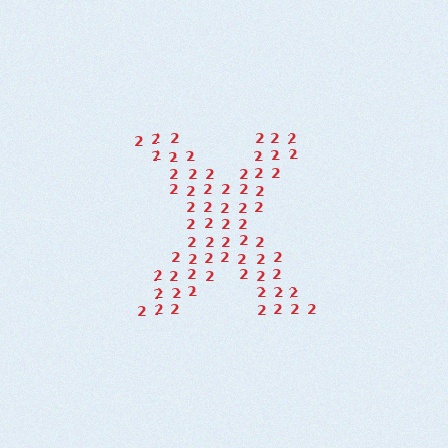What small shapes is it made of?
It is made of small digit 2's.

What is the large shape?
The large shape is the letter X.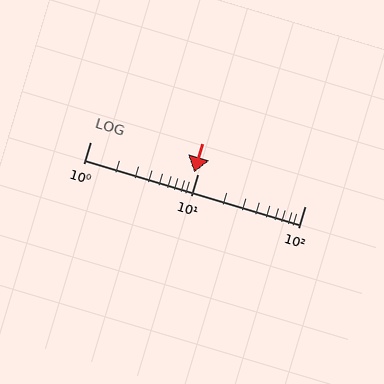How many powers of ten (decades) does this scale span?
The scale spans 2 decades, from 1 to 100.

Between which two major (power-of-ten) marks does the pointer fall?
The pointer is between 1 and 10.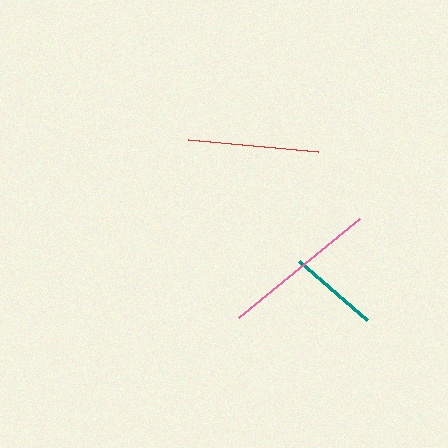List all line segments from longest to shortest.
From longest to shortest: pink, red, teal.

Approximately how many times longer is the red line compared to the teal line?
The red line is approximately 1.4 times the length of the teal line.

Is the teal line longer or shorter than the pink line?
The pink line is longer than the teal line.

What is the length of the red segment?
The red segment is approximately 130 pixels long.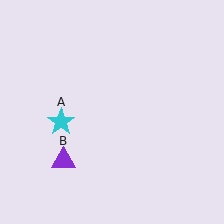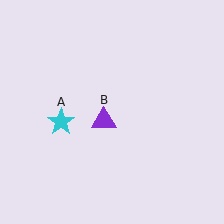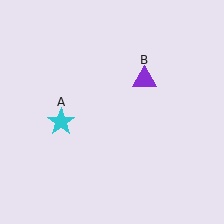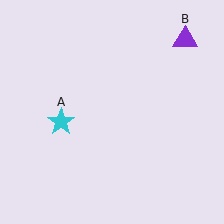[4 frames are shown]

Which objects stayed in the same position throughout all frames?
Cyan star (object A) remained stationary.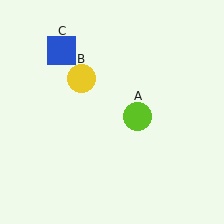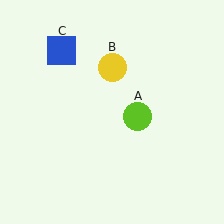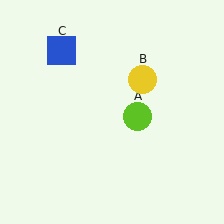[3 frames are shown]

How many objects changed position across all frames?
1 object changed position: yellow circle (object B).